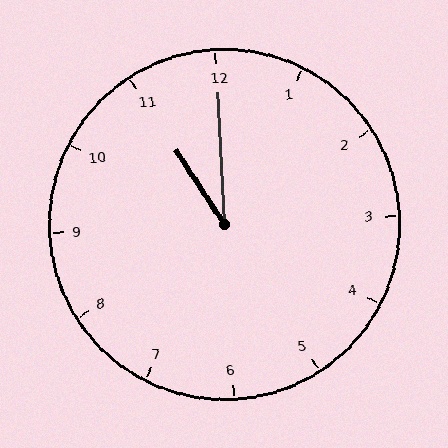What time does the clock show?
11:00.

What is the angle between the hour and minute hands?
Approximately 30 degrees.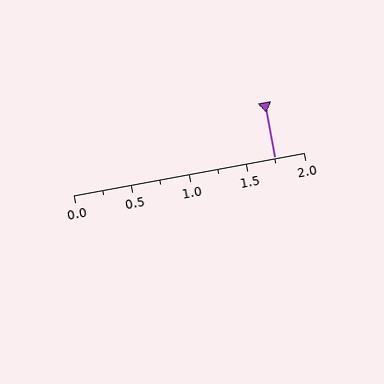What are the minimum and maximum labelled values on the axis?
The axis runs from 0.0 to 2.0.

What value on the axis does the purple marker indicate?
The marker indicates approximately 1.75.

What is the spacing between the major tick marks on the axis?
The major ticks are spaced 0.5 apart.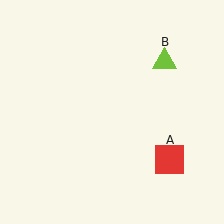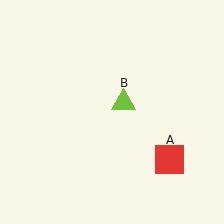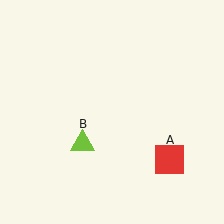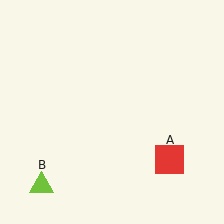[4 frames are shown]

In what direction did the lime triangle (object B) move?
The lime triangle (object B) moved down and to the left.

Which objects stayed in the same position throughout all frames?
Red square (object A) remained stationary.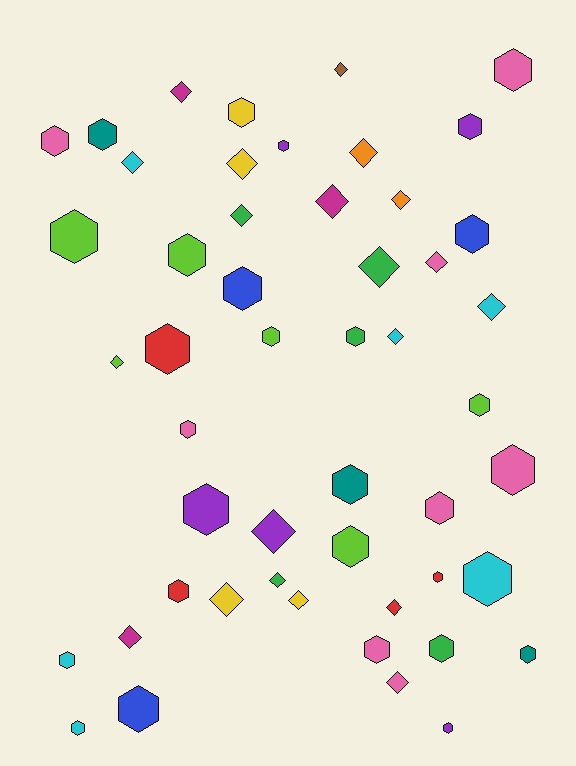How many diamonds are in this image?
There are 20 diamonds.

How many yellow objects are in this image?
There are 4 yellow objects.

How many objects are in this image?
There are 50 objects.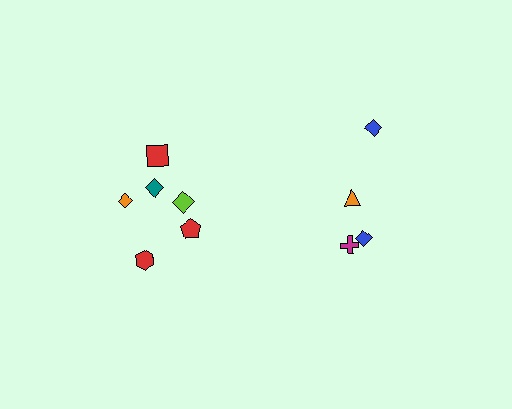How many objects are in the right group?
There are 4 objects.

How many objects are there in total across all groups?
There are 10 objects.